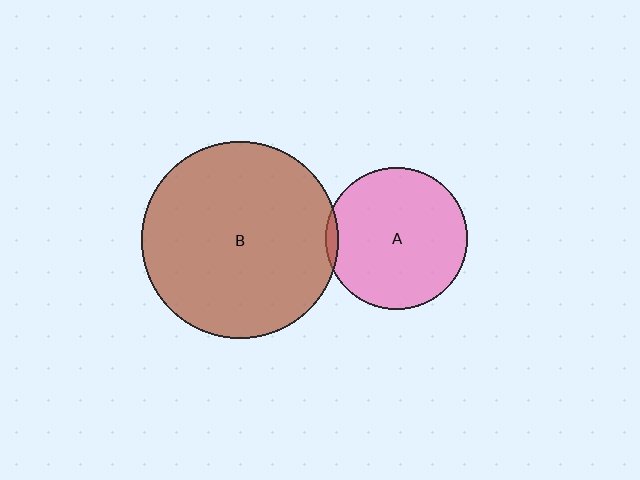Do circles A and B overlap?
Yes.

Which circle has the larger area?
Circle B (brown).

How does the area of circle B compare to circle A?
Approximately 1.9 times.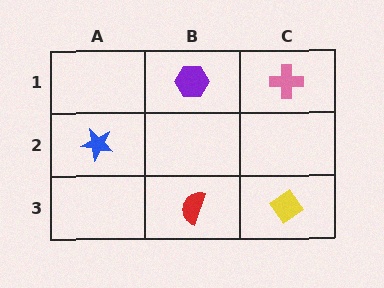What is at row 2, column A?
A blue star.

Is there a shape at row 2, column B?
No, that cell is empty.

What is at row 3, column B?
A red semicircle.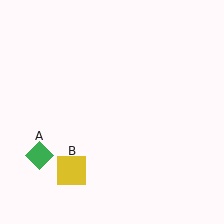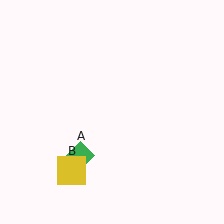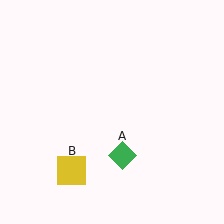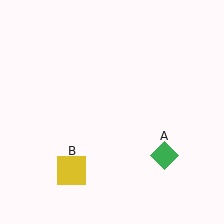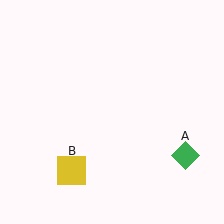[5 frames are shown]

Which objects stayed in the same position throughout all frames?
Yellow square (object B) remained stationary.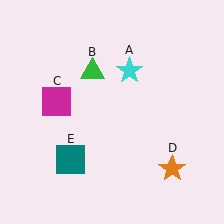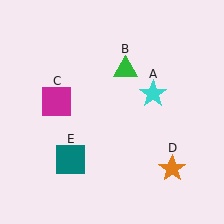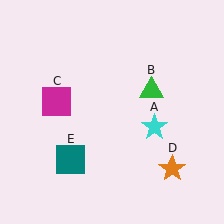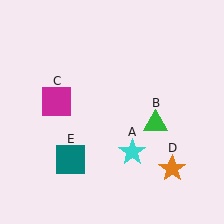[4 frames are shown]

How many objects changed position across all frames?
2 objects changed position: cyan star (object A), green triangle (object B).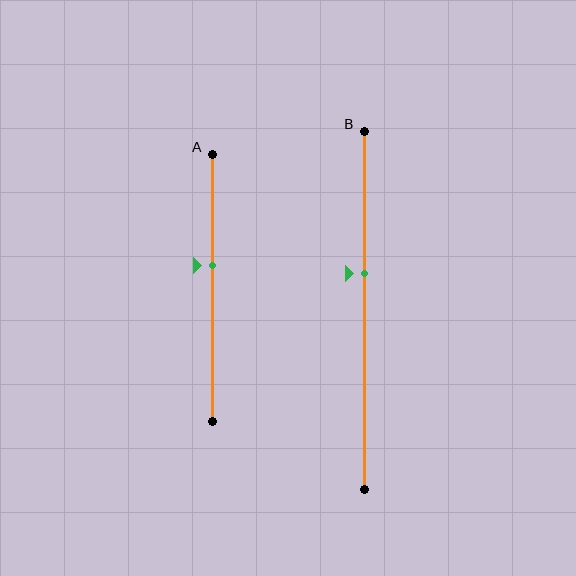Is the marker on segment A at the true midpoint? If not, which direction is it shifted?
No, the marker on segment A is shifted upward by about 8% of the segment length.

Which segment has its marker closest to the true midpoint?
Segment A has its marker closest to the true midpoint.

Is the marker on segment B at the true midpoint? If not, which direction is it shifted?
No, the marker on segment B is shifted upward by about 10% of the segment length.